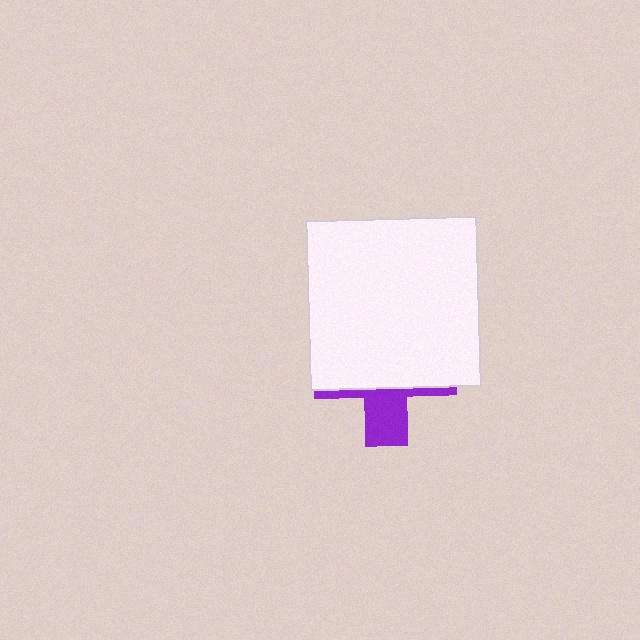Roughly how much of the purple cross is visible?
A small part of it is visible (roughly 31%).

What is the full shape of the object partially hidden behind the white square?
The partially hidden object is a purple cross.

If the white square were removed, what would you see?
You would see the complete purple cross.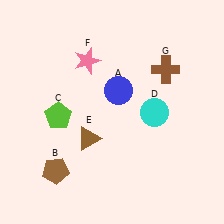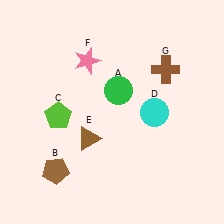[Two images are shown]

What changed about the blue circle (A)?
In Image 1, A is blue. In Image 2, it changed to green.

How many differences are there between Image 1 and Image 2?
There is 1 difference between the two images.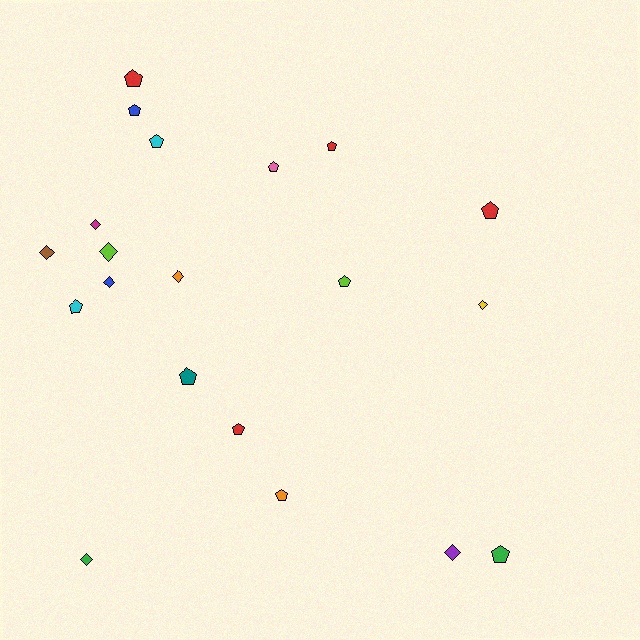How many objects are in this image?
There are 20 objects.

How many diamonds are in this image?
There are 8 diamonds.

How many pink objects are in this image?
There is 1 pink object.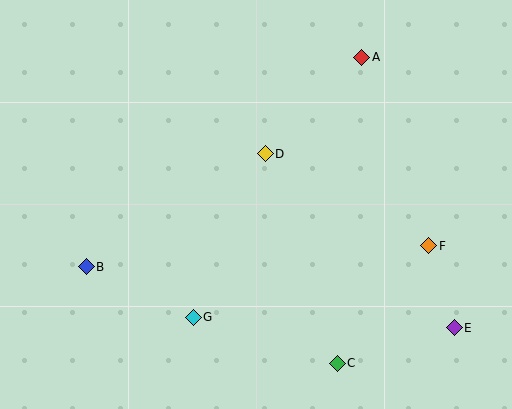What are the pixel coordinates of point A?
Point A is at (362, 57).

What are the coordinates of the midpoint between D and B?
The midpoint between D and B is at (176, 210).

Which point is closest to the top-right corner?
Point A is closest to the top-right corner.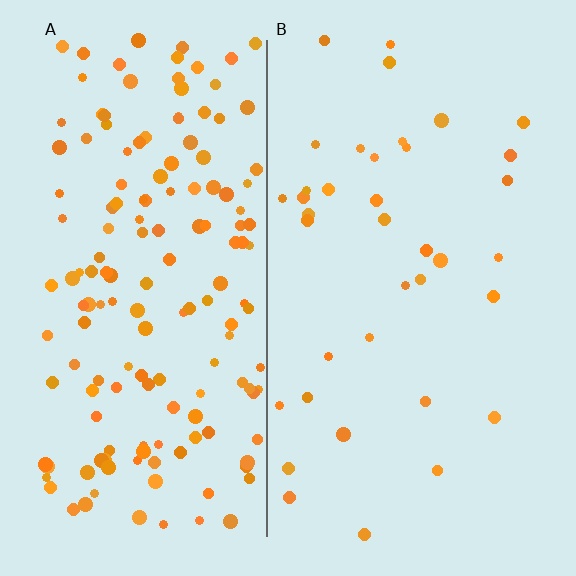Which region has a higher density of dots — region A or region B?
A (the left).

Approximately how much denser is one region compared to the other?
Approximately 4.2× — region A over region B.